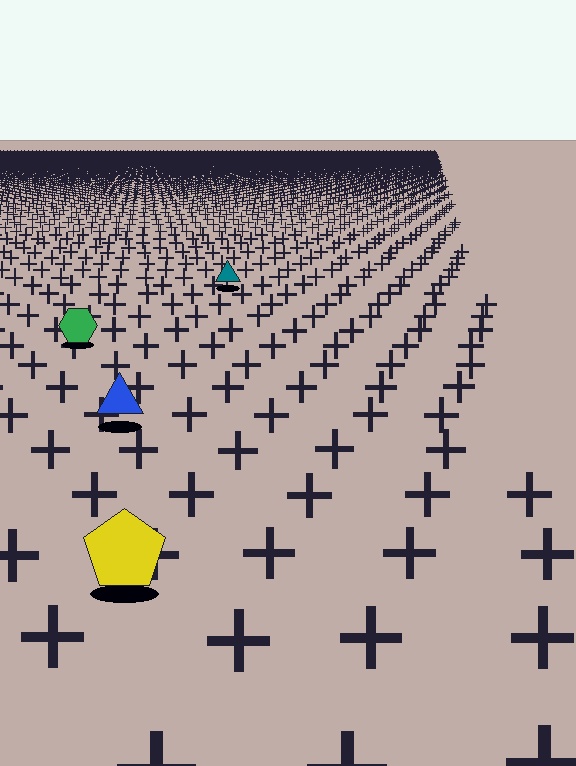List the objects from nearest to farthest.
From nearest to farthest: the yellow pentagon, the blue triangle, the green hexagon, the teal triangle.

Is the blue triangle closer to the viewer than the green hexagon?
Yes. The blue triangle is closer — you can tell from the texture gradient: the ground texture is coarser near it.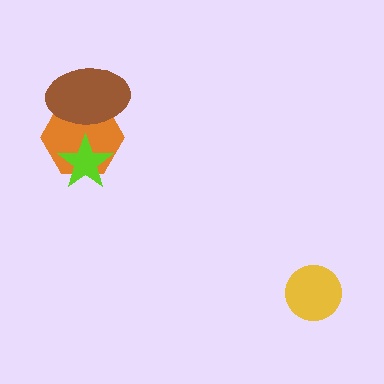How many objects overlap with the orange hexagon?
2 objects overlap with the orange hexagon.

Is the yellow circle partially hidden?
No, no other shape covers it.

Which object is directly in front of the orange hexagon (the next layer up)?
The lime star is directly in front of the orange hexagon.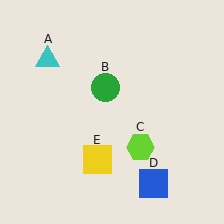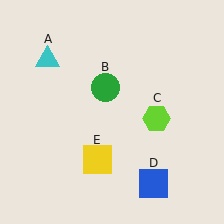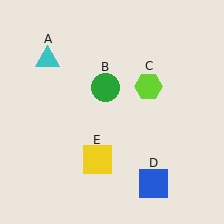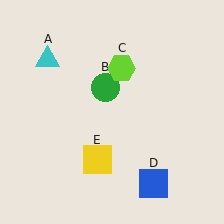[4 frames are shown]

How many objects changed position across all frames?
1 object changed position: lime hexagon (object C).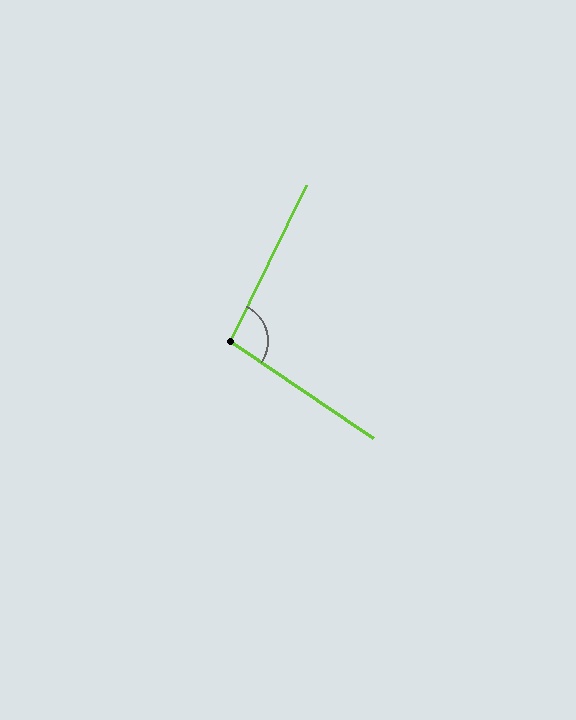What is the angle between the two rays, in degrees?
Approximately 98 degrees.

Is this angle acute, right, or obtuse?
It is obtuse.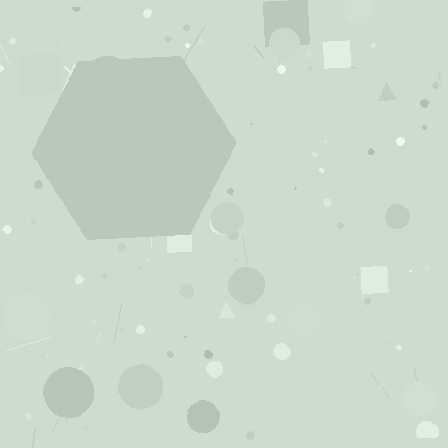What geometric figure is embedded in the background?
A hexagon is embedded in the background.